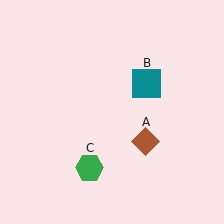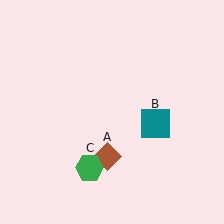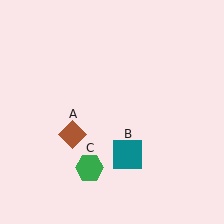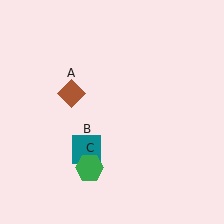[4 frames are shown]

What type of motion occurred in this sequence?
The brown diamond (object A), teal square (object B) rotated clockwise around the center of the scene.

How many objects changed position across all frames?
2 objects changed position: brown diamond (object A), teal square (object B).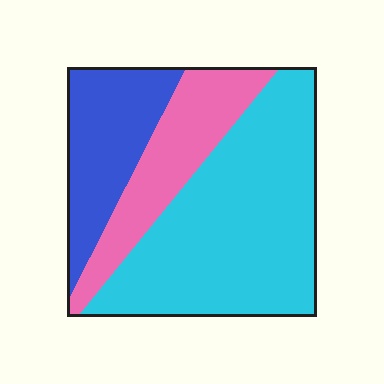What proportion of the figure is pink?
Pink covers 22% of the figure.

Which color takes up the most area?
Cyan, at roughly 55%.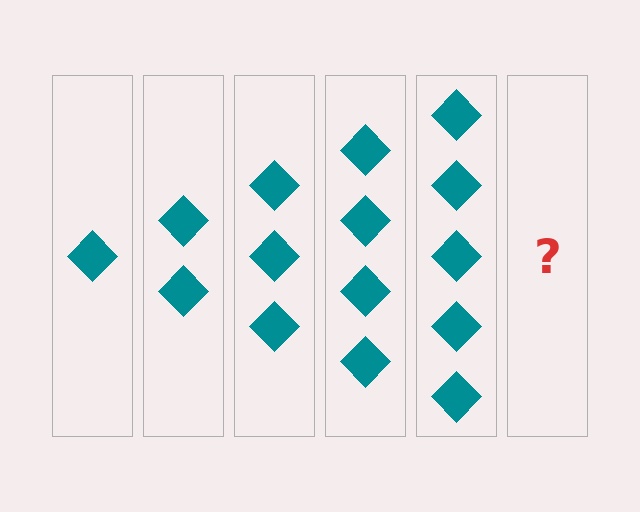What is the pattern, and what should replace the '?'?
The pattern is that each step adds one more diamond. The '?' should be 6 diamonds.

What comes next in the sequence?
The next element should be 6 diamonds.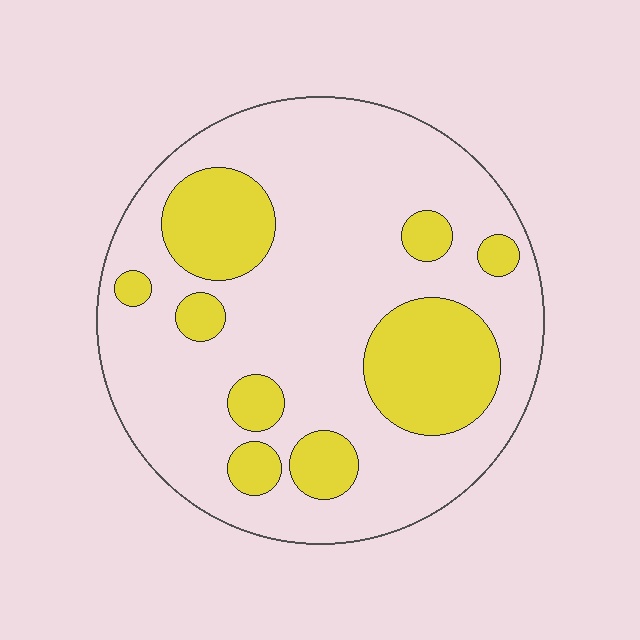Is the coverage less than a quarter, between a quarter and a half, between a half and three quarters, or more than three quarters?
Between a quarter and a half.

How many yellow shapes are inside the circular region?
9.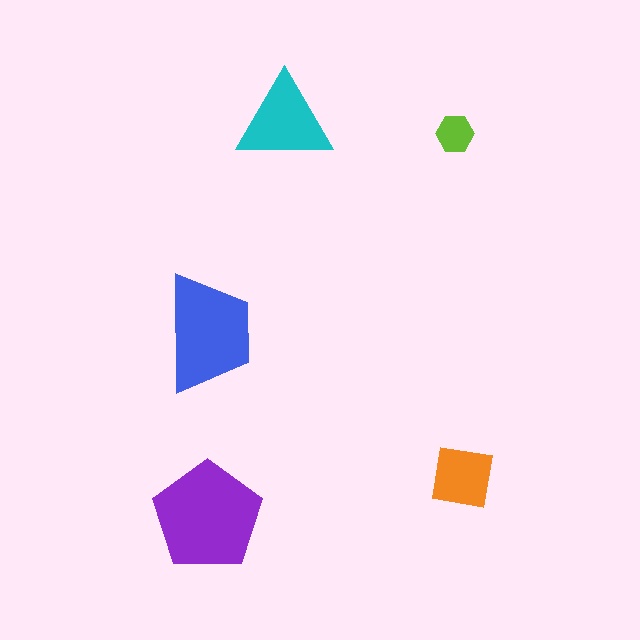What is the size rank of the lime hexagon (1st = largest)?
5th.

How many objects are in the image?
There are 5 objects in the image.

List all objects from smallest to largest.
The lime hexagon, the orange square, the cyan triangle, the blue trapezoid, the purple pentagon.